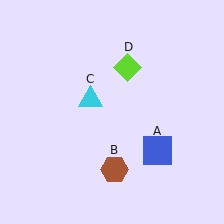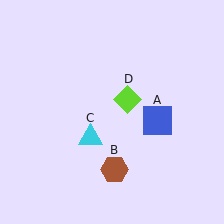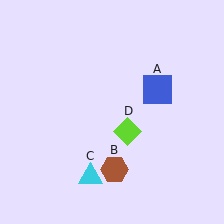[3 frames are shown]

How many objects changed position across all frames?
3 objects changed position: blue square (object A), cyan triangle (object C), lime diamond (object D).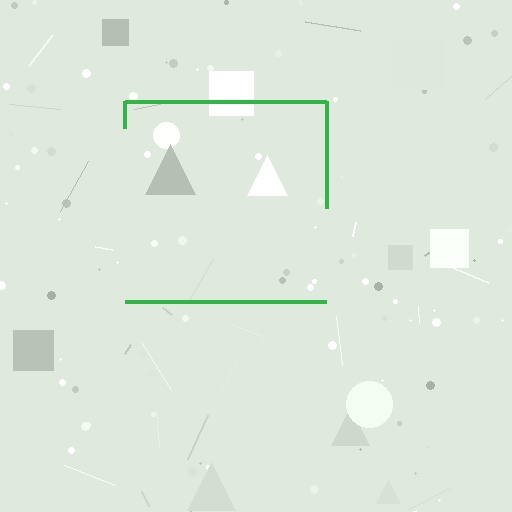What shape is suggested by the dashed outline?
The dashed outline suggests a square.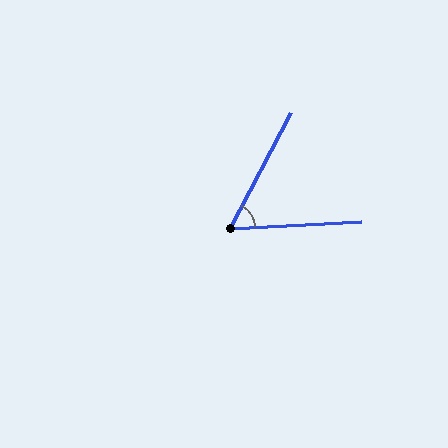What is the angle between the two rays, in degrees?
Approximately 59 degrees.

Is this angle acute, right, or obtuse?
It is acute.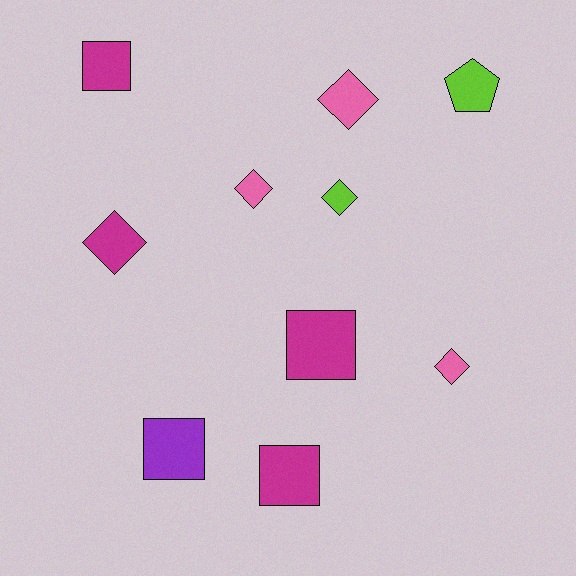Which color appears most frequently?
Magenta, with 4 objects.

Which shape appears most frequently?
Diamond, with 5 objects.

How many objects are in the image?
There are 10 objects.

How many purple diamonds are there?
There are no purple diamonds.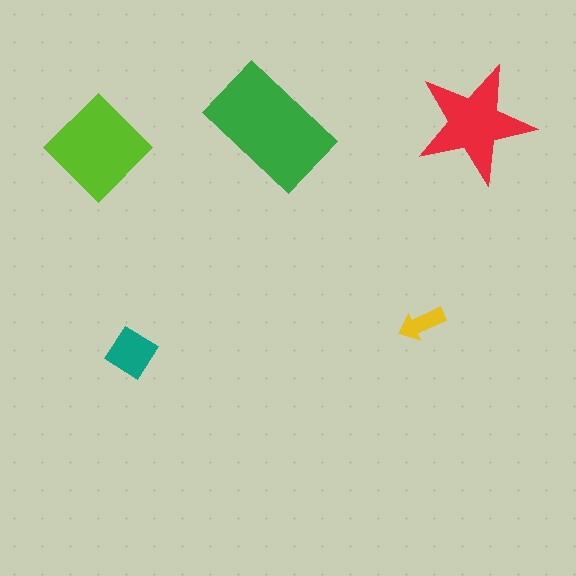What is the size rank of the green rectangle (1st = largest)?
1st.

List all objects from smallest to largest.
The yellow arrow, the teal diamond, the red star, the lime diamond, the green rectangle.